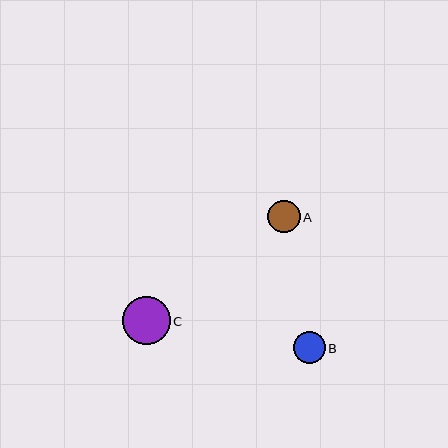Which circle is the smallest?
Circle B is the smallest with a size of approximately 32 pixels.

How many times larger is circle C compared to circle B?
Circle C is approximately 1.5 times the size of circle B.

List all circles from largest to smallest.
From largest to smallest: C, A, B.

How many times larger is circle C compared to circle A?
Circle C is approximately 1.5 times the size of circle A.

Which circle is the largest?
Circle C is the largest with a size of approximately 48 pixels.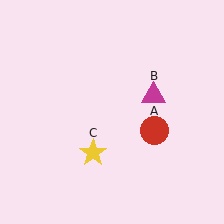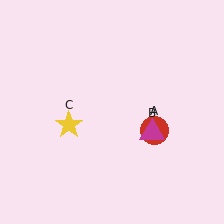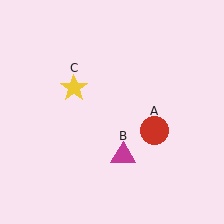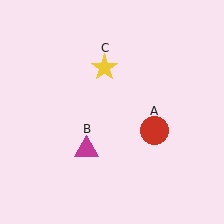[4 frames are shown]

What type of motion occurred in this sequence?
The magenta triangle (object B), yellow star (object C) rotated clockwise around the center of the scene.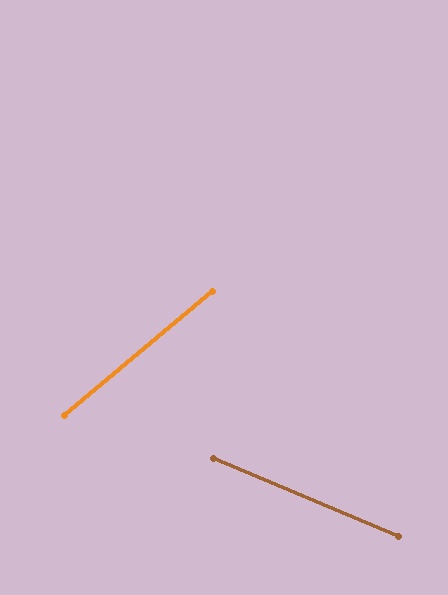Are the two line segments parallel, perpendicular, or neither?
Neither parallel nor perpendicular — they differ by about 63°.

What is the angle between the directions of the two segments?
Approximately 63 degrees.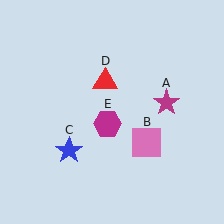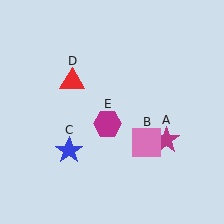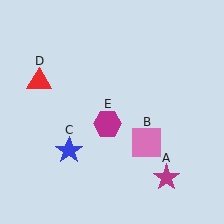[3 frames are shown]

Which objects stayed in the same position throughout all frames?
Pink square (object B) and blue star (object C) and magenta hexagon (object E) remained stationary.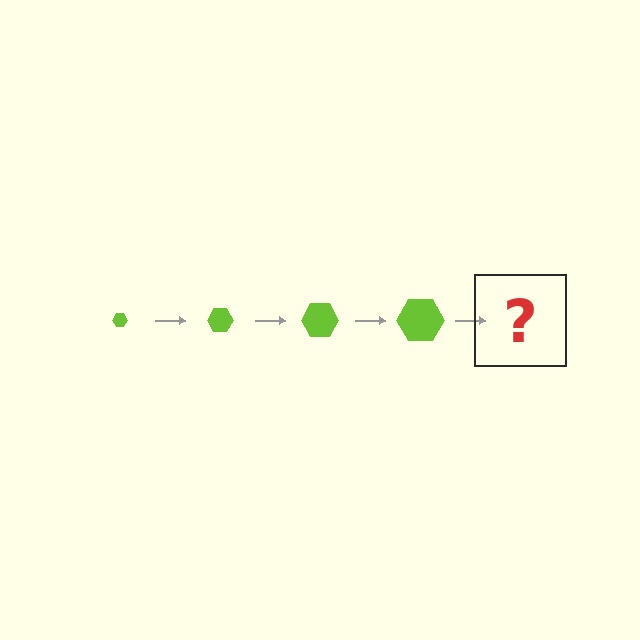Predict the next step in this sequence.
The next step is a lime hexagon, larger than the previous one.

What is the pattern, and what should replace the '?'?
The pattern is that the hexagon gets progressively larger each step. The '?' should be a lime hexagon, larger than the previous one.